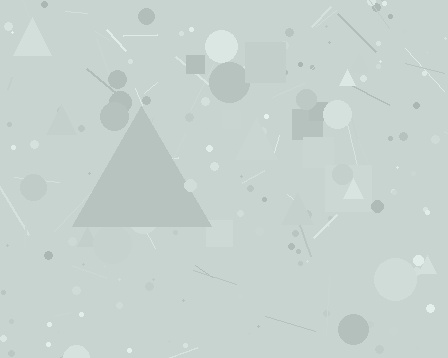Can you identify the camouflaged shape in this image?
The camouflaged shape is a triangle.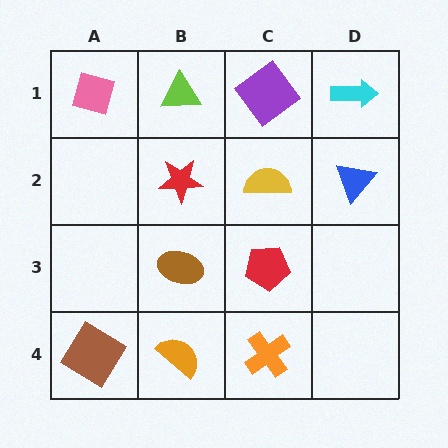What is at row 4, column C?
An orange cross.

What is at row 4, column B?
An orange semicircle.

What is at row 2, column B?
A red star.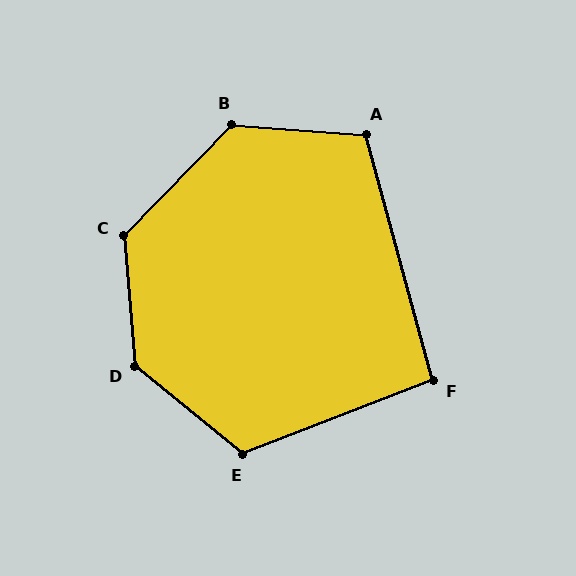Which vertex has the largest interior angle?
D, at approximately 134 degrees.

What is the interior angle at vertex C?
Approximately 131 degrees (obtuse).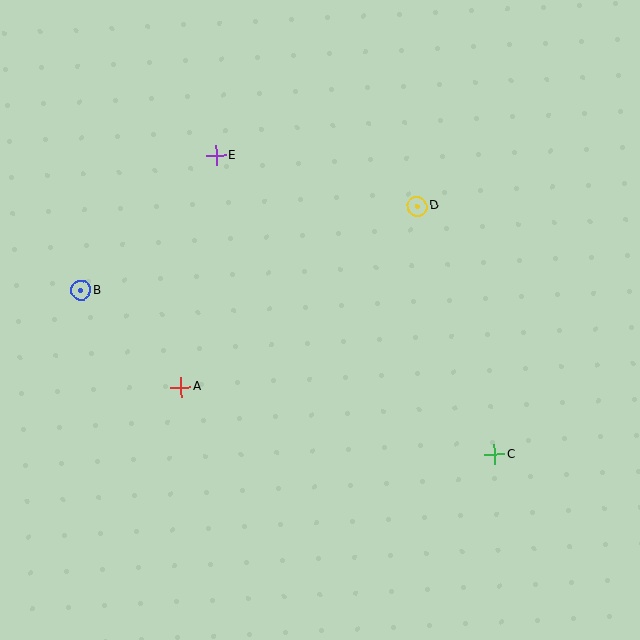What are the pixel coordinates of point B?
Point B is at (81, 291).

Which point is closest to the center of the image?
Point D at (417, 206) is closest to the center.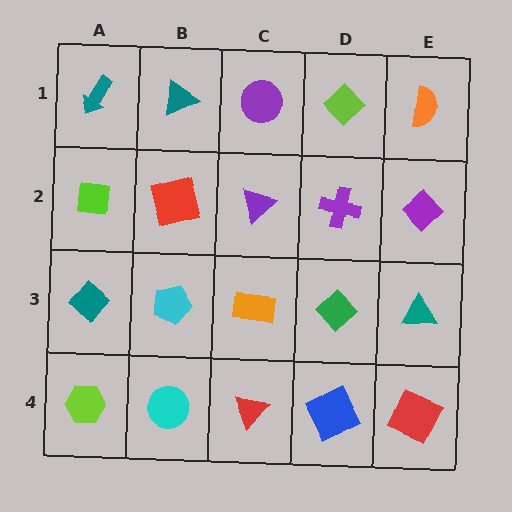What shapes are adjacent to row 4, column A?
A teal diamond (row 3, column A), a cyan circle (row 4, column B).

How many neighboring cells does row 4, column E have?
2.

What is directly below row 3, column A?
A lime hexagon.